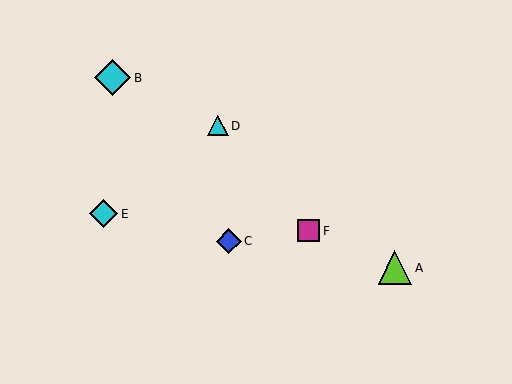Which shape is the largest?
The cyan diamond (labeled B) is the largest.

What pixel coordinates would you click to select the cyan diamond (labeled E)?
Click at (104, 214) to select the cyan diamond E.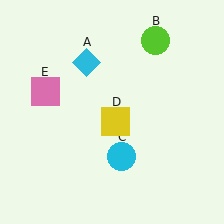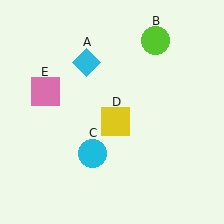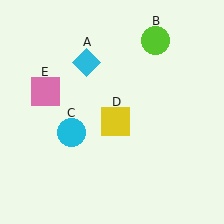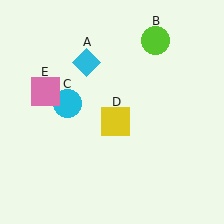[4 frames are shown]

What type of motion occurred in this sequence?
The cyan circle (object C) rotated clockwise around the center of the scene.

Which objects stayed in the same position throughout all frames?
Cyan diamond (object A) and lime circle (object B) and yellow square (object D) and pink square (object E) remained stationary.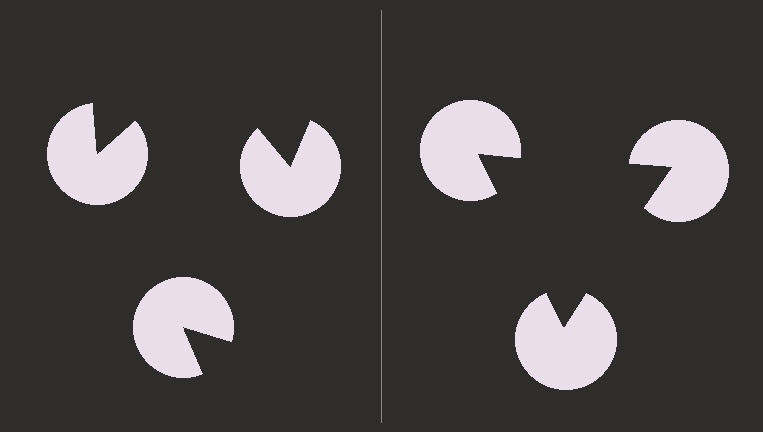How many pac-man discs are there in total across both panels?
6 — 3 on each side.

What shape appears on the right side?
An illusory triangle.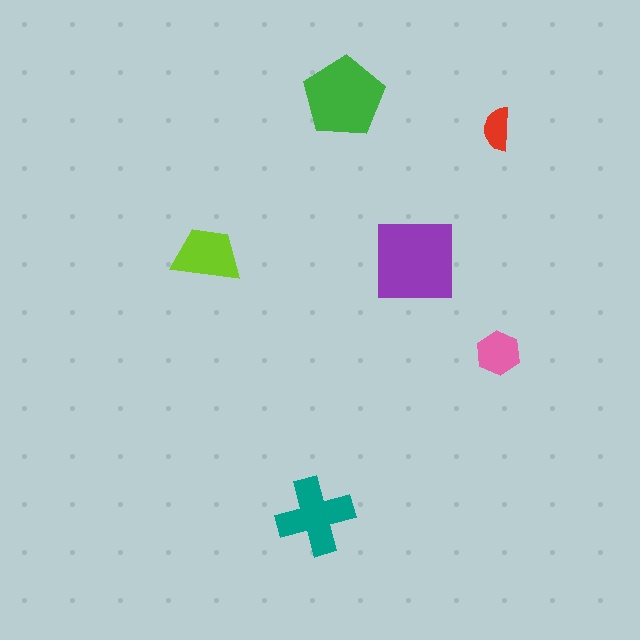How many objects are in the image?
There are 6 objects in the image.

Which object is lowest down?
The teal cross is bottommost.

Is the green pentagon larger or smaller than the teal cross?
Larger.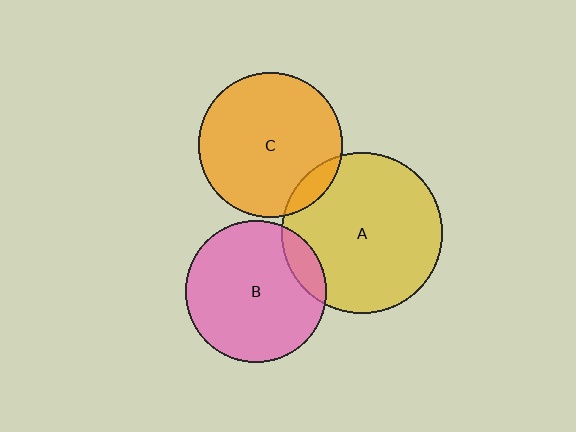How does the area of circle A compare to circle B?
Approximately 1.3 times.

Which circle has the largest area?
Circle A (yellow).